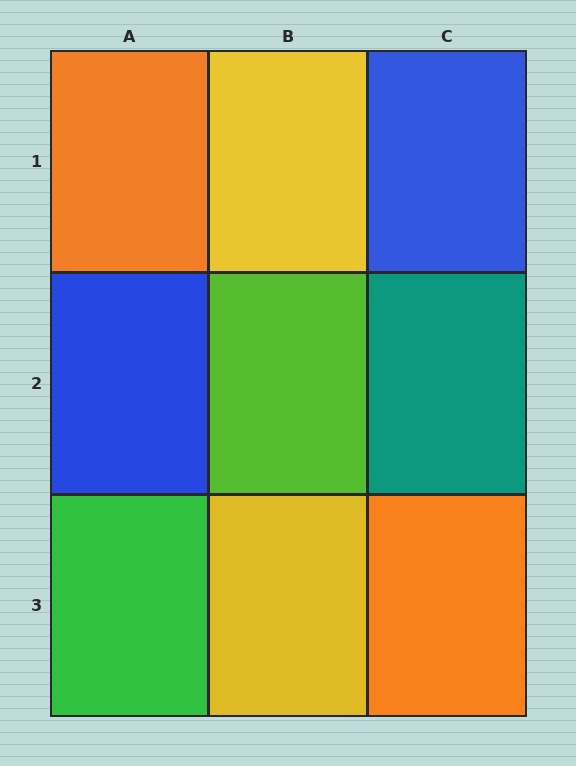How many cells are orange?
2 cells are orange.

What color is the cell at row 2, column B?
Lime.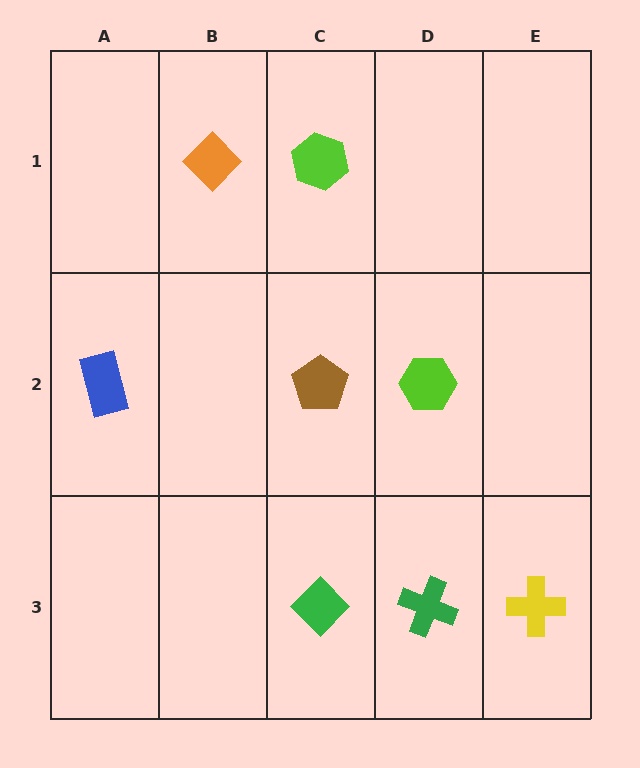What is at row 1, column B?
An orange diamond.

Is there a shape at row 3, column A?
No, that cell is empty.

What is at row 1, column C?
A lime hexagon.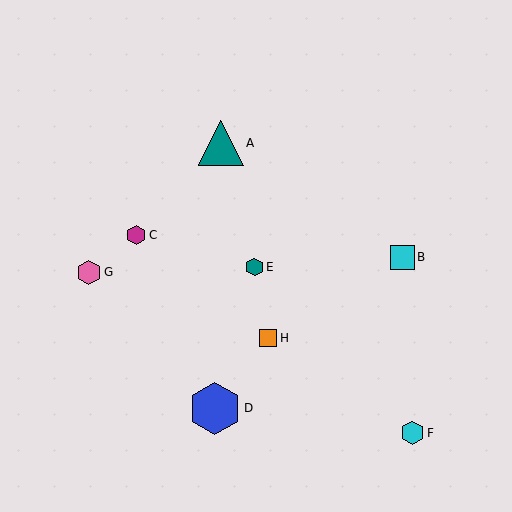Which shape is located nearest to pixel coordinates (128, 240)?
The magenta hexagon (labeled C) at (136, 235) is nearest to that location.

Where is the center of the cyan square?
The center of the cyan square is at (402, 257).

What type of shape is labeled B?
Shape B is a cyan square.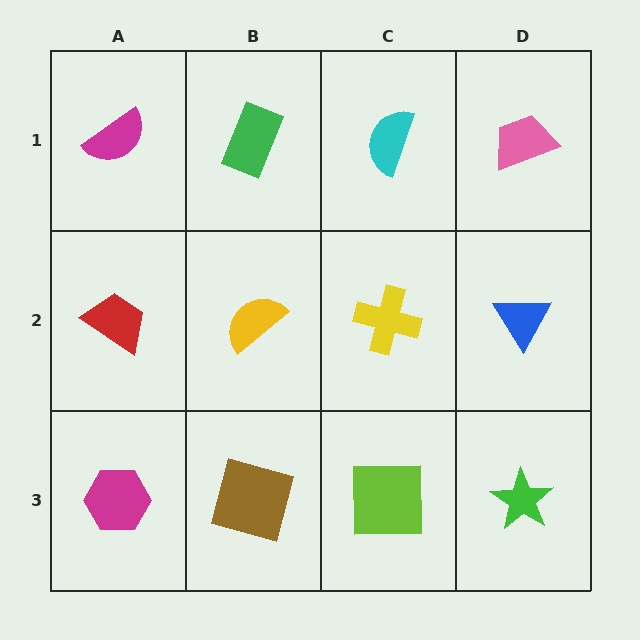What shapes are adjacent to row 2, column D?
A pink trapezoid (row 1, column D), a green star (row 3, column D), a yellow cross (row 2, column C).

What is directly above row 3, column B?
A yellow semicircle.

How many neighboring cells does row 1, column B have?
3.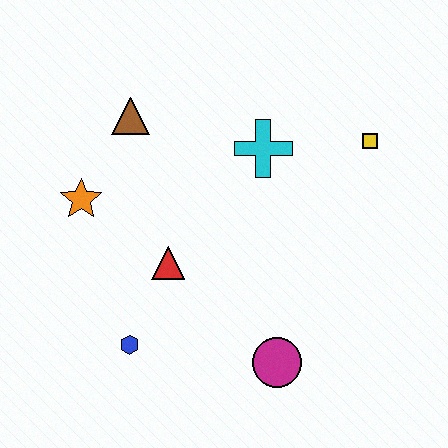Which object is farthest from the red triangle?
The yellow square is farthest from the red triangle.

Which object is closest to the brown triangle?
The orange star is closest to the brown triangle.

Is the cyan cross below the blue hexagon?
No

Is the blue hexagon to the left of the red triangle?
Yes